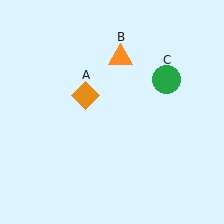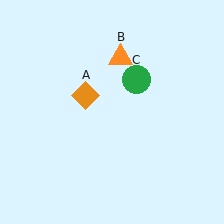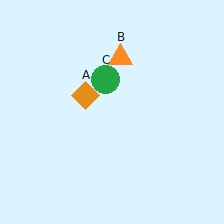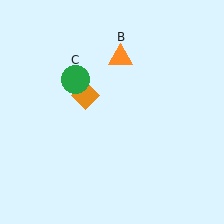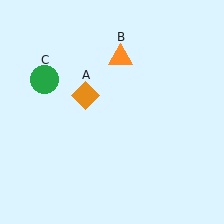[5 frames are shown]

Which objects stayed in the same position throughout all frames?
Orange diamond (object A) and orange triangle (object B) remained stationary.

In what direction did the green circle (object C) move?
The green circle (object C) moved left.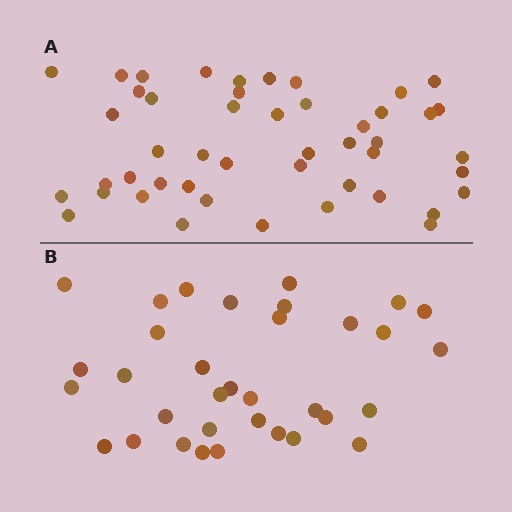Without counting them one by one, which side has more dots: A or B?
Region A (the top region) has more dots.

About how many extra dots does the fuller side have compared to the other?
Region A has approximately 15 more dots than region B.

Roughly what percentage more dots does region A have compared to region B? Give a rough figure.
About 40% more.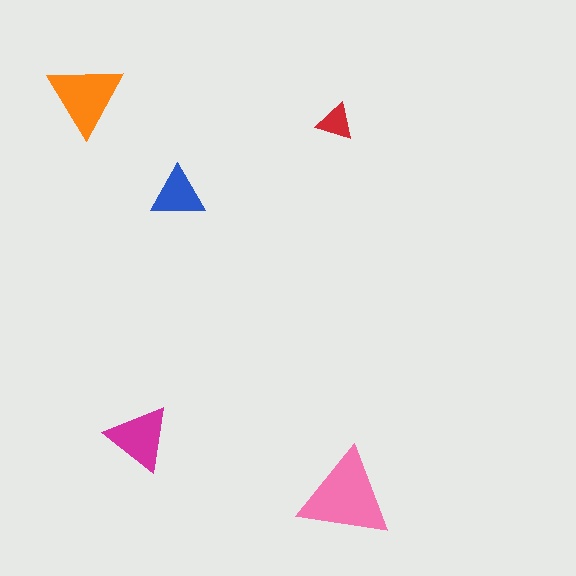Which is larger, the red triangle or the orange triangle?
The orange one.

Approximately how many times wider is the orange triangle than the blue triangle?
About 1.5 times wider.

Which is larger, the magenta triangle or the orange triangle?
The orange one.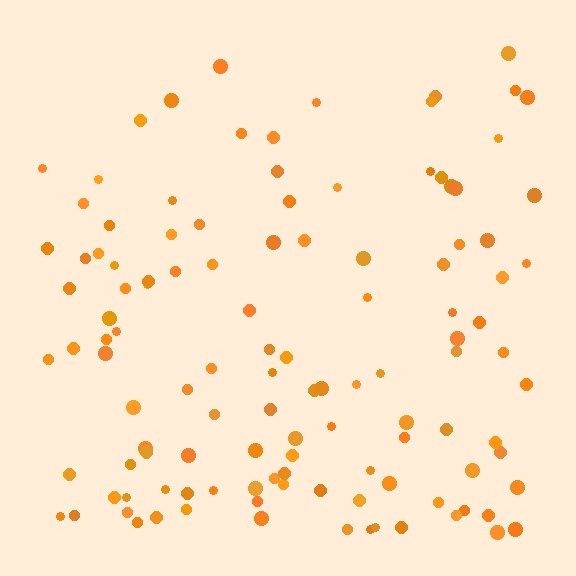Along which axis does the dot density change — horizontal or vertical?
Vertical.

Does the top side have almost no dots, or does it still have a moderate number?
Still a moderate number, just noticeably fewer than the bottom.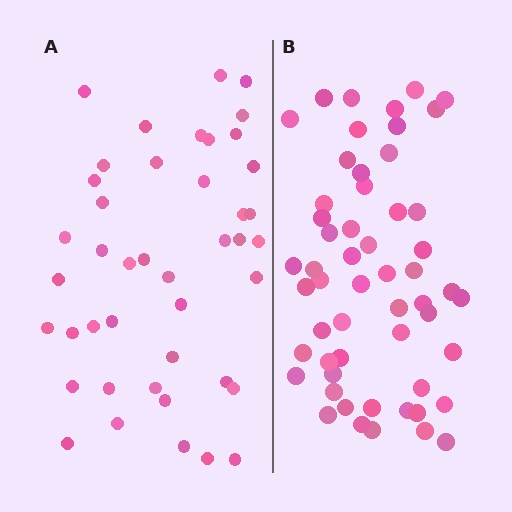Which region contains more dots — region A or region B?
Region B (the right region) has more dots.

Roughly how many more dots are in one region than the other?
Region B has roughly 12 or so more dots than region A.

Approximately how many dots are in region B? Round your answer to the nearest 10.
About 60 dots. (The exact count is 55, which rounds to 60.)